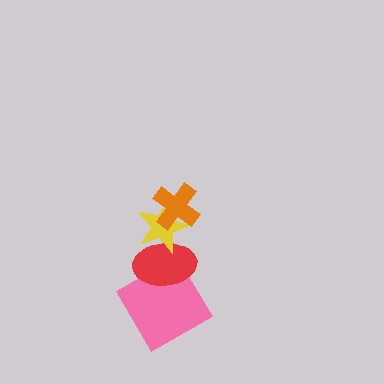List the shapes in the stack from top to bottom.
From top to bottom: the orange cross, the yellow star, the red ellipse, the pink diamond.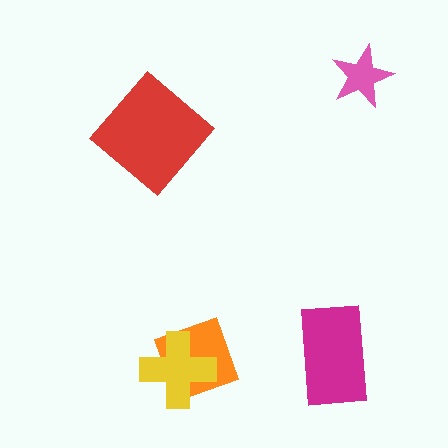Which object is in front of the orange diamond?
The yellow cross is in front of the orange diamond.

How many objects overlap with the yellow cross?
1 object overlaps with the yellow cross.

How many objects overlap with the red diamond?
0 objects overlap with the red diamond.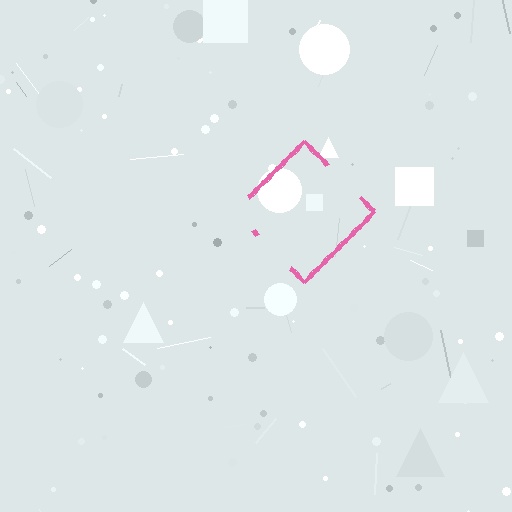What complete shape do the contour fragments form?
The contour fragments form a diamond.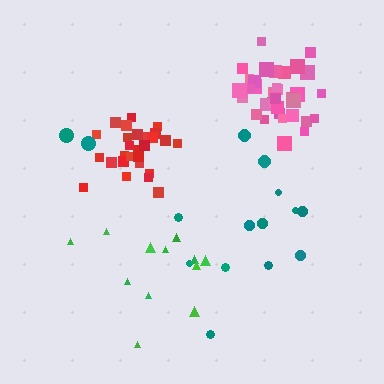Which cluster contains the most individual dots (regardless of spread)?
Pink (34).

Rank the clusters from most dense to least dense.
pink, red, green, teal.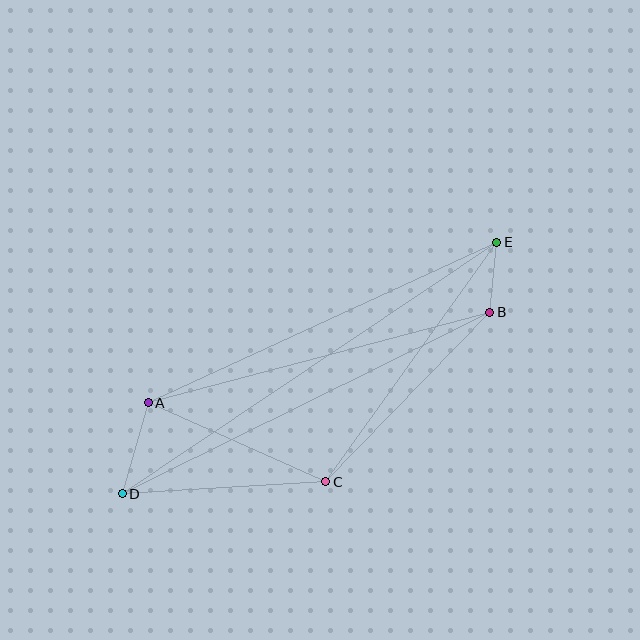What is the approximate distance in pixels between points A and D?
The distance between A and D is approximately 94 pixels.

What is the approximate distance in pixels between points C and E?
The distance between C and E is approximately 294 pixels.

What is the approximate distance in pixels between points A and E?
The distance between A and E is approximately 384 pixels.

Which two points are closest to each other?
Points B and E are closest to each other.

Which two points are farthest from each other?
Points D and E are farthest from each other.